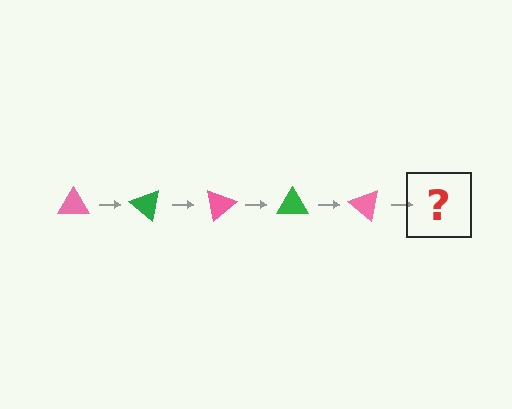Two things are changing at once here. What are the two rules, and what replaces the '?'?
The two rules are that it rotates 40 degrees each step and the color cycles through pink and green. The '?' should be a green triangle, rotated 200 degrees from the start.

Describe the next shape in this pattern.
It should be a green triangle, rotated 200 degrees from the start.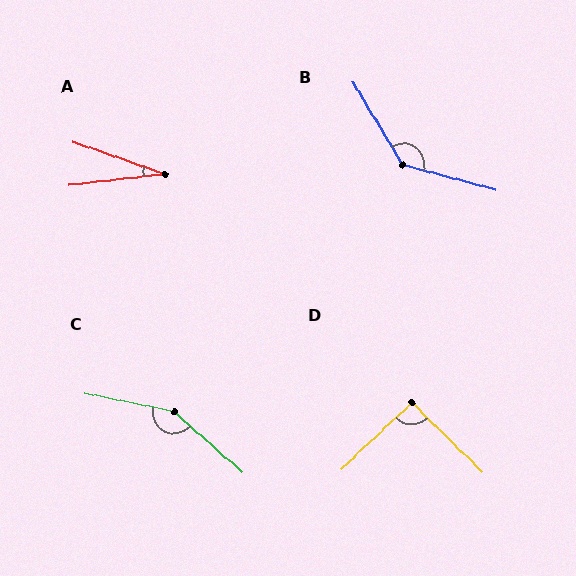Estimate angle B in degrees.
Approximately 136 degrees.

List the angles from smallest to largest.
A (26°), D (92°), B (136°), C (150°).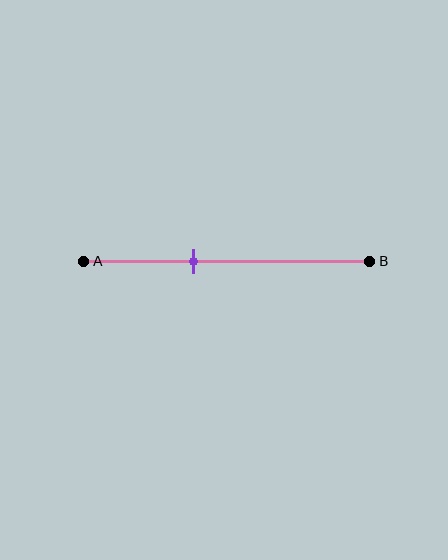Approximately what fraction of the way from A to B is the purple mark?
The purple mark is approximately 40% of the way from A to B.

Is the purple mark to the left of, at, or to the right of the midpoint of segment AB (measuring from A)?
The purple mark is to the left of the midpoint of segment AB.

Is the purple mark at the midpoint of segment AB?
No, the mark is at about 40% from A, not at the 50% midpoint.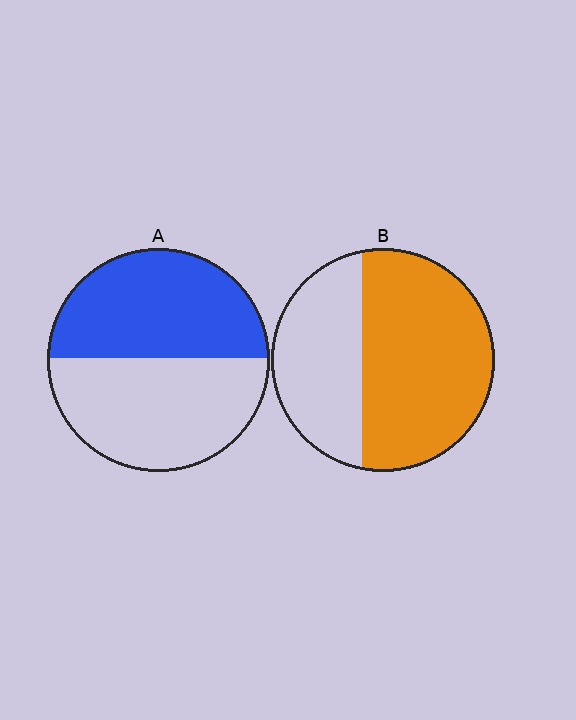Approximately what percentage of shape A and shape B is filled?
A is approximately 50% and B is approximately 60%.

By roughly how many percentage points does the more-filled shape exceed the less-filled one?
By roughly 15 percentage points (B over A).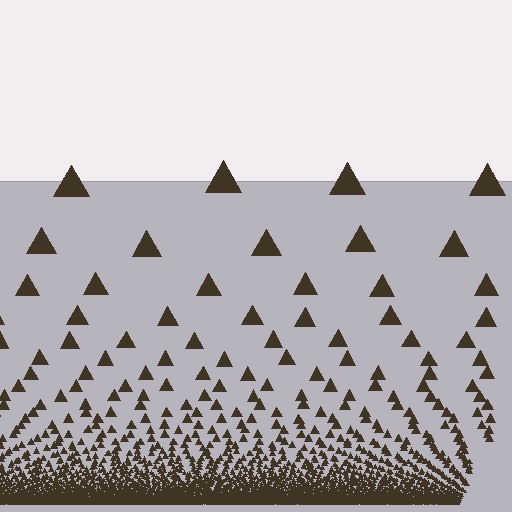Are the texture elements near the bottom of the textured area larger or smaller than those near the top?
Smaller. The gradient is inverted — elements near the bottom are smaller and denser.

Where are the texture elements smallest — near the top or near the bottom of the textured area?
Near the bottom.